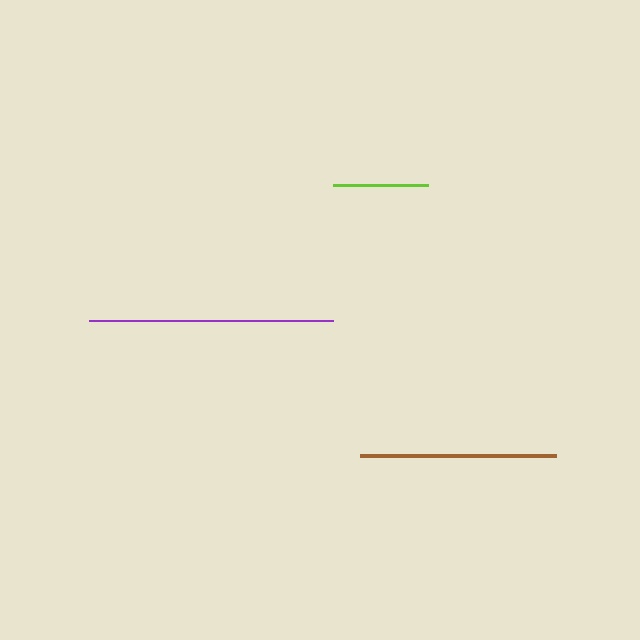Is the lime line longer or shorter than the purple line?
The purple line is longer than the lime line.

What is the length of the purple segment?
The purple segment is approximately 244 pixels long.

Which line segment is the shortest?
The lime line is the shortest at approximately 96 pixels.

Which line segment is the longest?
The purple line is the longest at approximately 244 pixels.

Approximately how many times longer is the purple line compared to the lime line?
The purple line is approximately 2.5 times the length of the lime line.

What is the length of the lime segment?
The lime segment is approximately 96 pixels long.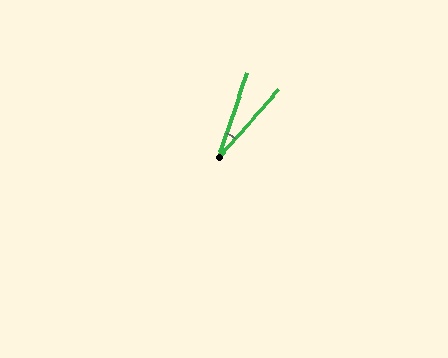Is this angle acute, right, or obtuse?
It is acute.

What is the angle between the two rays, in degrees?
Approximately 22 degrees.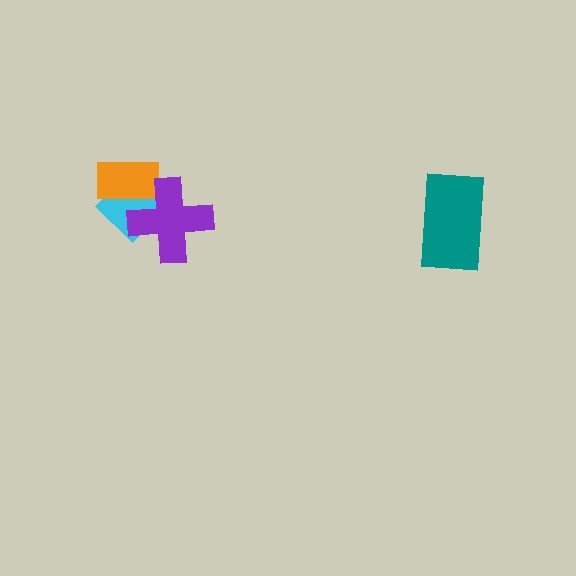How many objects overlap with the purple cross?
2 objects overlap with the purple cross.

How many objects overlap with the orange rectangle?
2 objects overlap with the orange rectangle.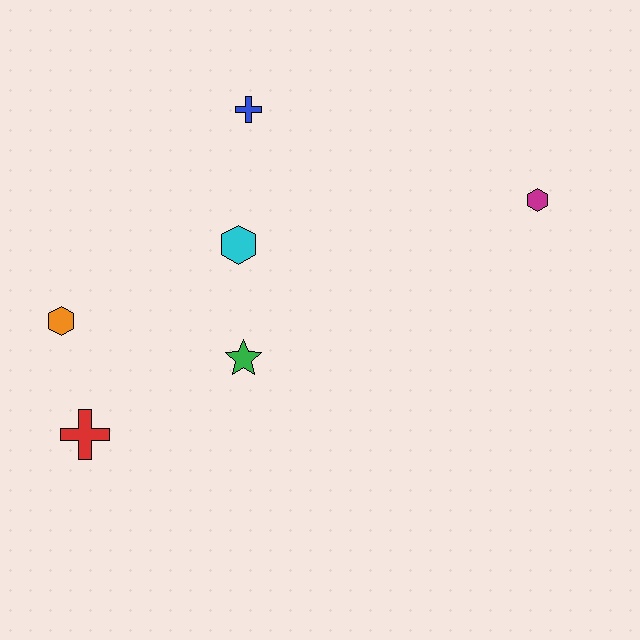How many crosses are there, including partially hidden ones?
There are 2 crosses.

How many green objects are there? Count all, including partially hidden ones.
There is 1 green object.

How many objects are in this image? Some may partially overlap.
There are 6 objects.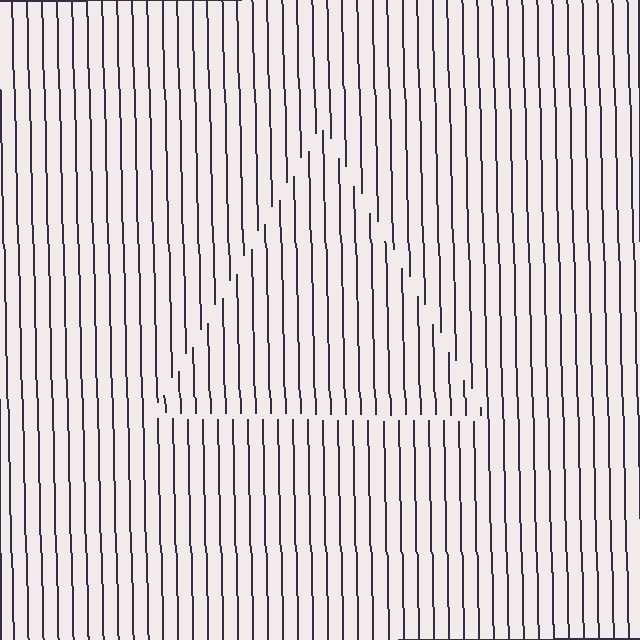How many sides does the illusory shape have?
3 sides — the line-ends trace a triangle.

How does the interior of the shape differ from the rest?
The interior of the shape contains the same grating, shifted by half a period — the contour is defined by the phase discontinuity where line-ends from the inner and outer gratings abut.